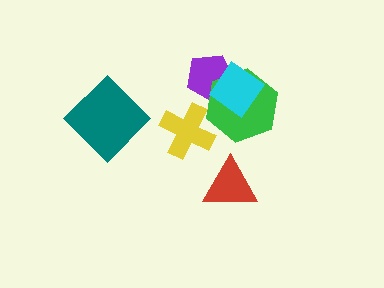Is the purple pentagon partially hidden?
Yes, it is partially covered by another shape.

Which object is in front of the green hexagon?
The cyan diamond is in front of the green hexagon.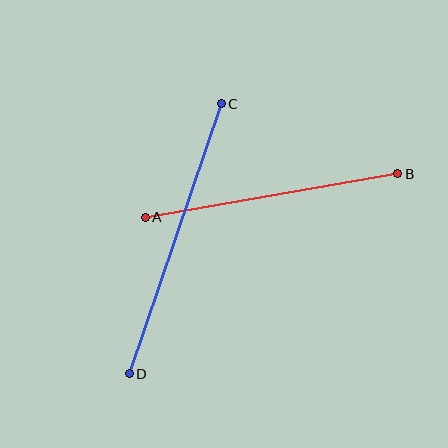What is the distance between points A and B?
The distance is approximately 256 pixels.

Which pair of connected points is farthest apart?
Points C and D are farthest apart.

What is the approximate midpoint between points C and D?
The midpoint is at approximately (175, 239) pixels.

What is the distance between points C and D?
The distance is approximately 285 pixels.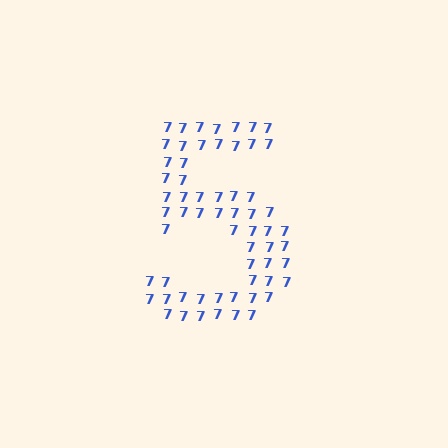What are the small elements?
The small elements are digit 7's.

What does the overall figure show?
The overall figure shows the digit 5.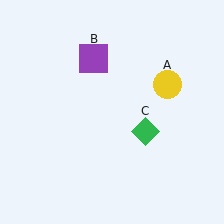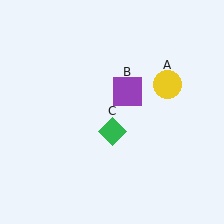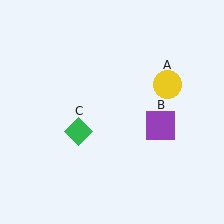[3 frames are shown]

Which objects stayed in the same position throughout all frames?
Yellow circle (object A) remained stationary.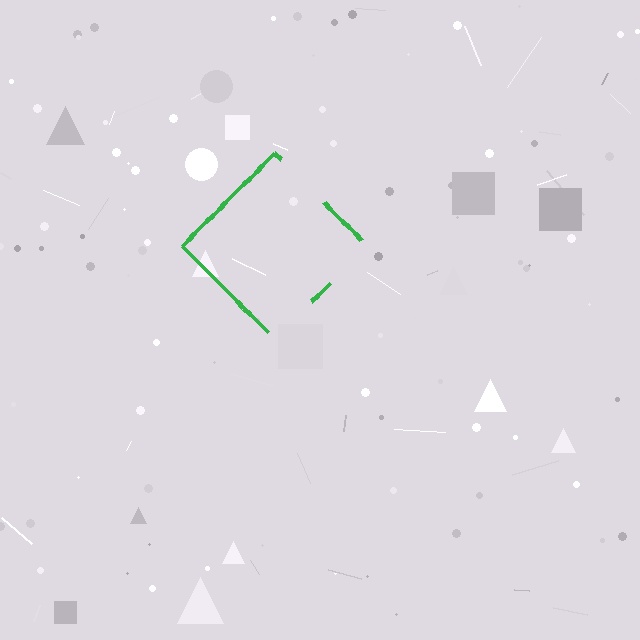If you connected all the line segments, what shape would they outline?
They would outline a diamond.